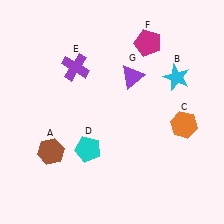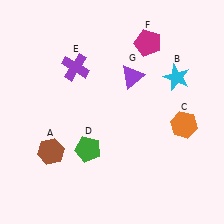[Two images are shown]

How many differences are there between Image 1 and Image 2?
There is 1 difference between the two images.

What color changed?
The pentagon (D) changed from cyan in Image 1 to green in Image 2.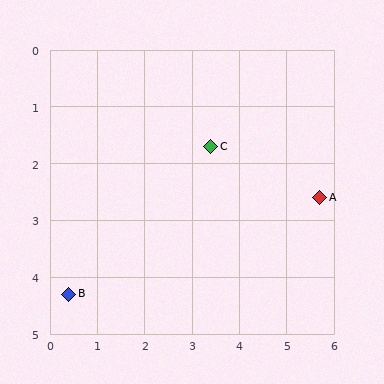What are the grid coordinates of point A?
Point A is at approximately (5.7, 2.6).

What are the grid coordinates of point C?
Point C is at approximately (3.4, 1.7).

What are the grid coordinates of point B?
Point B is at approximately (0.4, 4.3).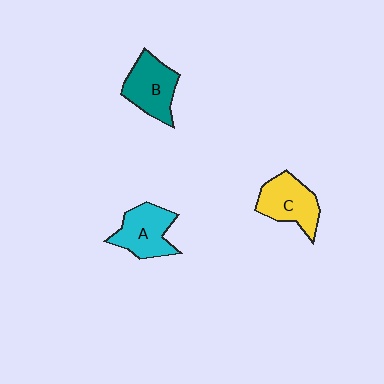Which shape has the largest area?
Shape A (cyan).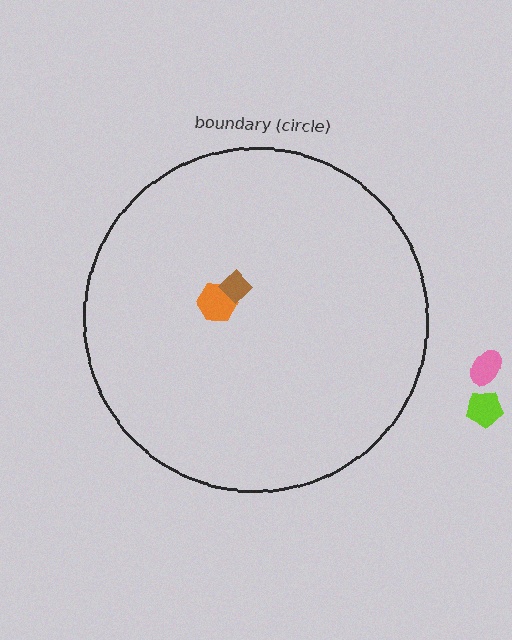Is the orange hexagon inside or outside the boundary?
Inside.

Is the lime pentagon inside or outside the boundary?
Outside.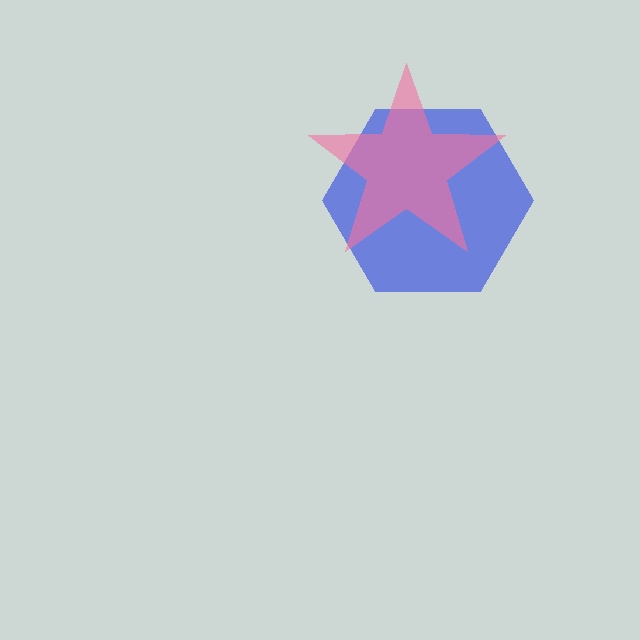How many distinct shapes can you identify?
There are 2 distinct shapes: a blue hexagon, a pink star.